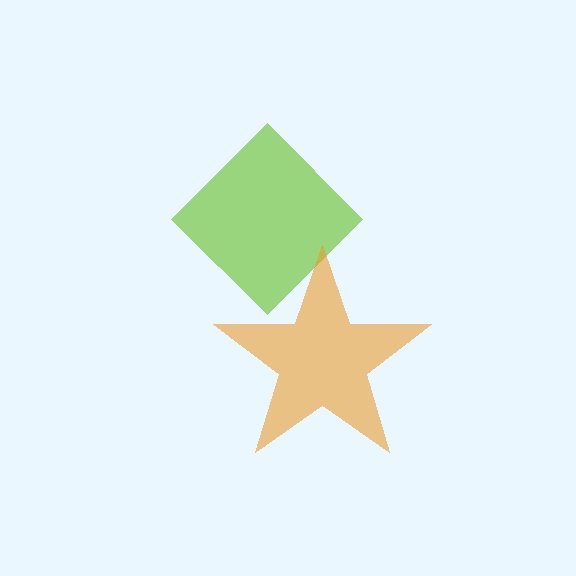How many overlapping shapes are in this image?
There are 2 overlapping shapes in the image.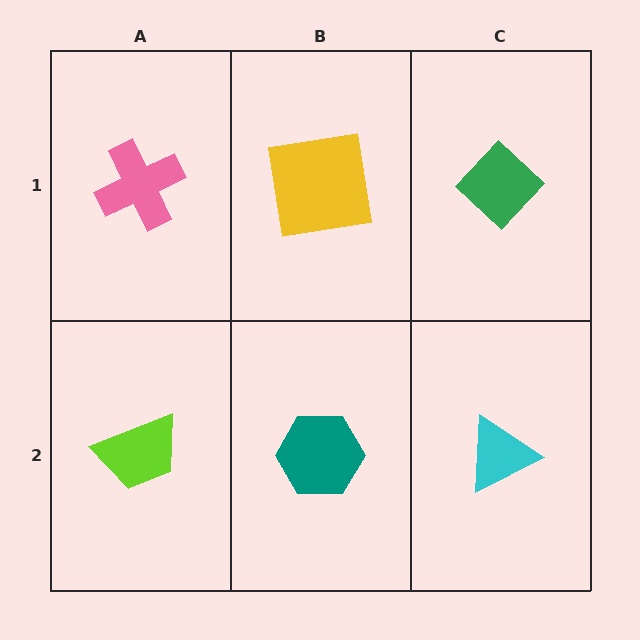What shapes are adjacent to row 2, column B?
A yellow square (row 1, column B), a lime trapezoid (row 2, column A), a cyan triangle (row 2, column C).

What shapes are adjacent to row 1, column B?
A teal hexagon (row 2, column B), a pink cross (row 1, column A), a green diamond (row 1, column C).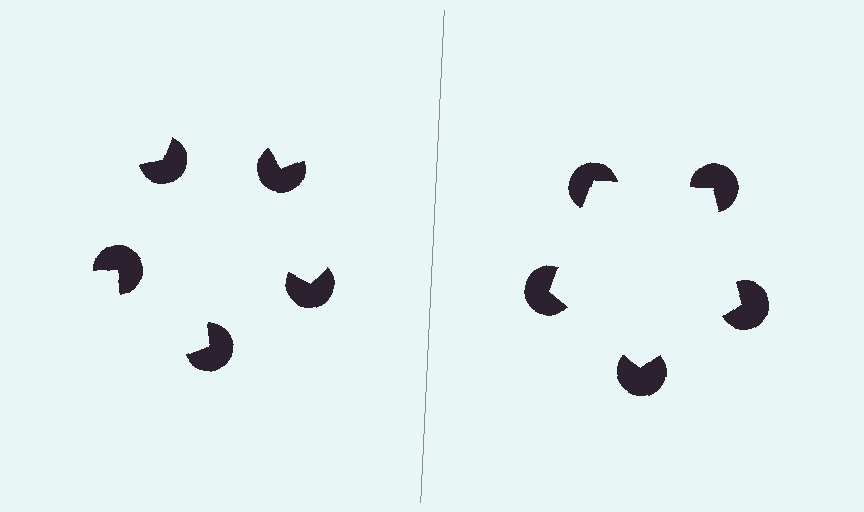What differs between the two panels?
The pac-man discs are positioned identically on both sides; only the wedge orientations differ. On the right they align to a pentagon; on the left they are misaligned.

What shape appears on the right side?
An illusory pentagon.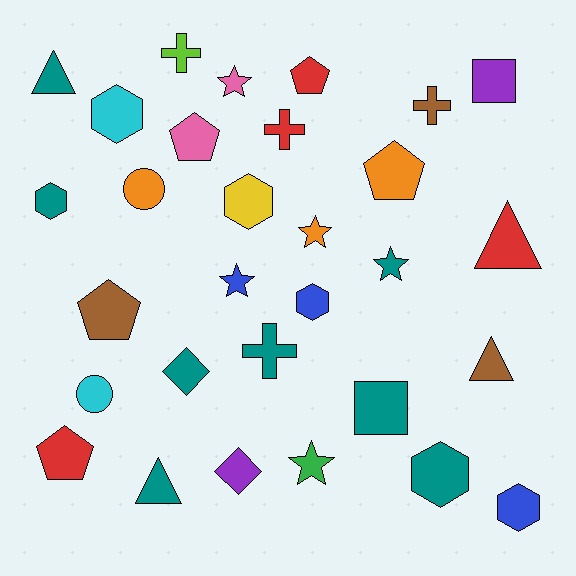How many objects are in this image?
There are 30 objects.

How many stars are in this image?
There are 5 stars.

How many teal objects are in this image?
There are 8 teal objects.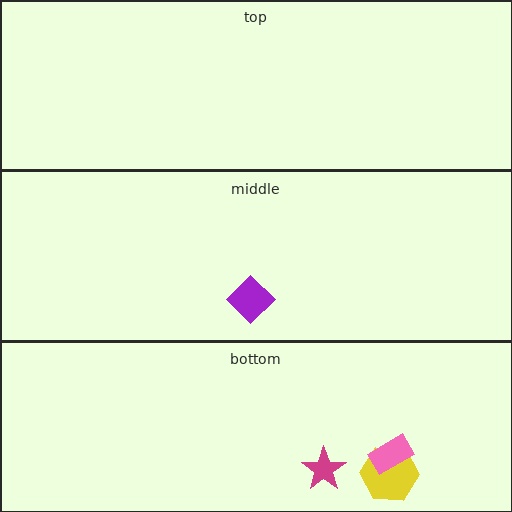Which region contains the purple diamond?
The middle region.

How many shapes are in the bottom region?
3.